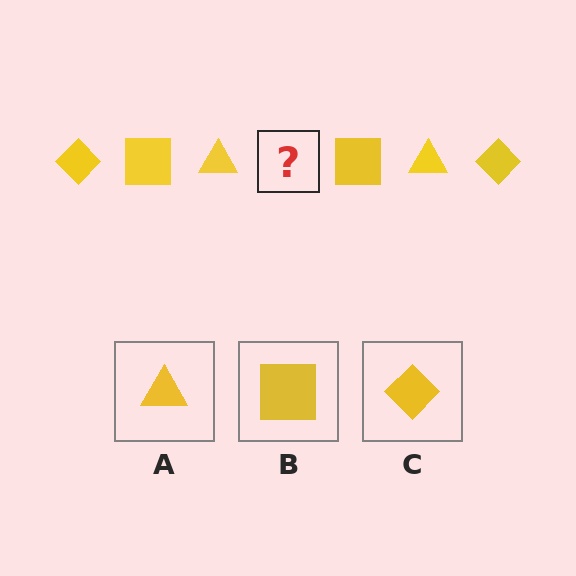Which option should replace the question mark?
Option C.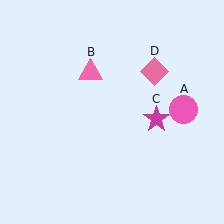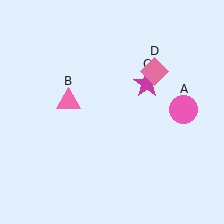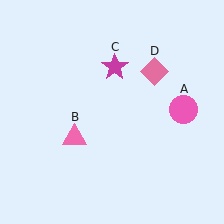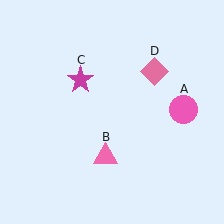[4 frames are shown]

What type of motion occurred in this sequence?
The pink triangle (object B), magenta star (object C) rotated counterclockwise around the center of the scene.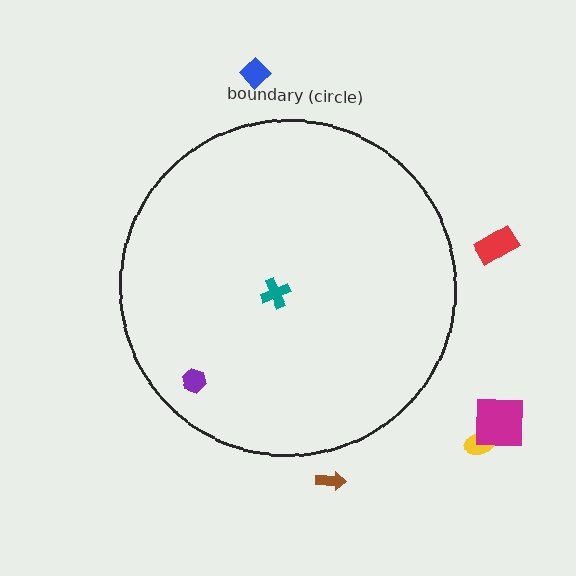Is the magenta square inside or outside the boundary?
Outside.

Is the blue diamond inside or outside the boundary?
Outside.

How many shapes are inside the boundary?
2 inside, 5 outside.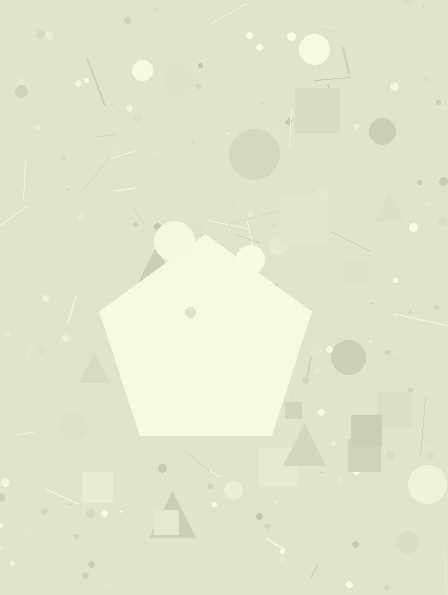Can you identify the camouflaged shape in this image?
The camouflaged shape is a pentagon.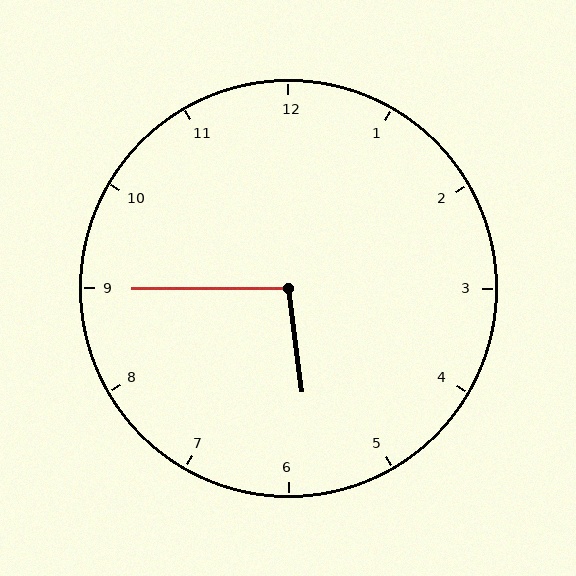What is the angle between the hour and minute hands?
Approximately 98 degrees.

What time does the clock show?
5:45.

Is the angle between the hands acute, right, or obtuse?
It is obtuse.